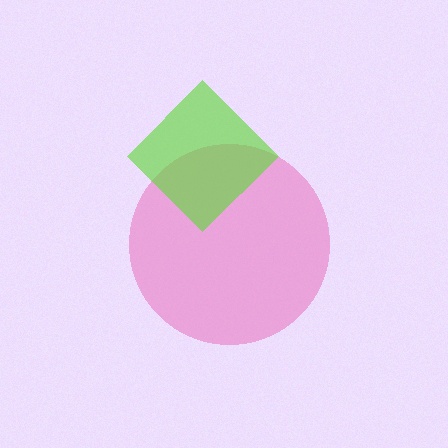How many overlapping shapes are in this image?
There are 2 overlapping shapes in the image.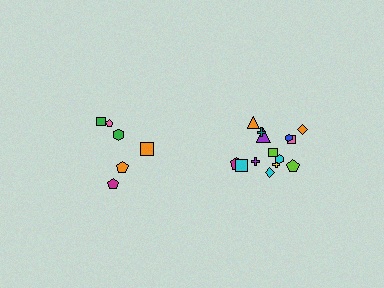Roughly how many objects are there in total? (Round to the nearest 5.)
Roughly 20 objects in total.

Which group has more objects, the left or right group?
The right group.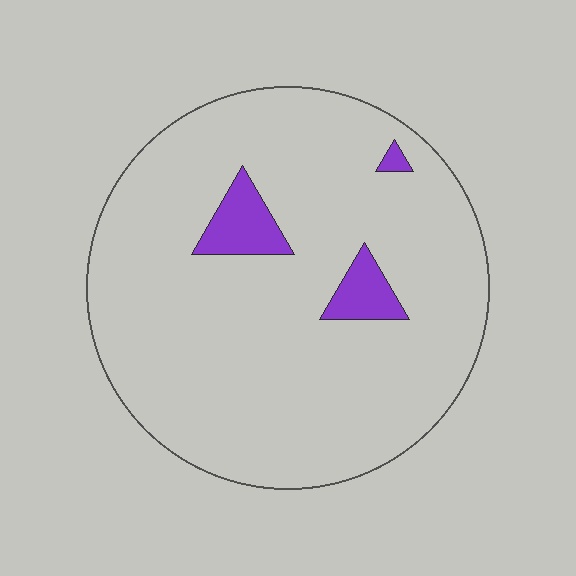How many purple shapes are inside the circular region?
3.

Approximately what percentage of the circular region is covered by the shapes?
Approximately 5%.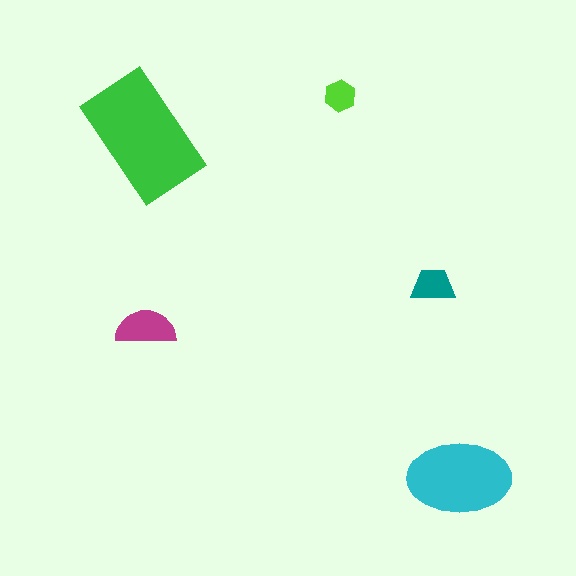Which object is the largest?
The green rectangle.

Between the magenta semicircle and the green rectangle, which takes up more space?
The green rectangle.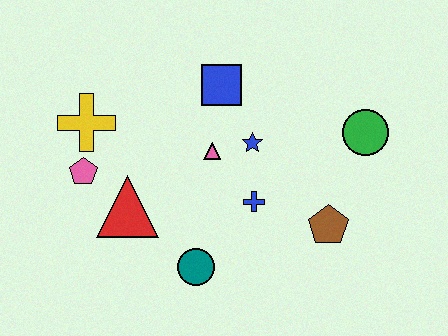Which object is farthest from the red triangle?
The green circle is farthest from the red triangle.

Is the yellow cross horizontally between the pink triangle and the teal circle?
No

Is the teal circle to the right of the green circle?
No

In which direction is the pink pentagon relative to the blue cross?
The pink pentagon is to the left of the blue cross.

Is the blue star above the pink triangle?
Yes